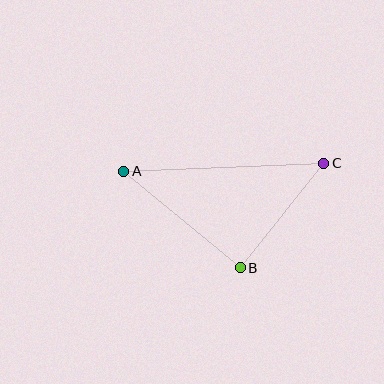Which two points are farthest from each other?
Points A and C are farthest from each other.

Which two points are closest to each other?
Points B and C are closest to each other.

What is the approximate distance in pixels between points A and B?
The distance between A and B is approximately 151 pixels.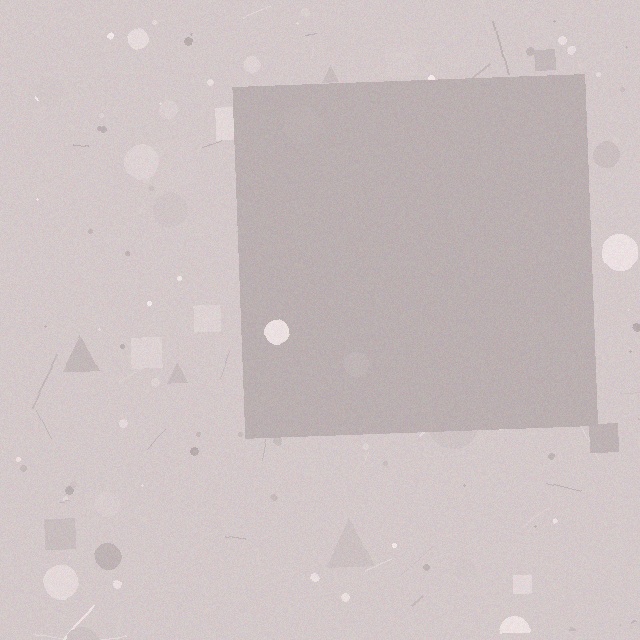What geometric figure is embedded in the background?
A square is embedded in the background.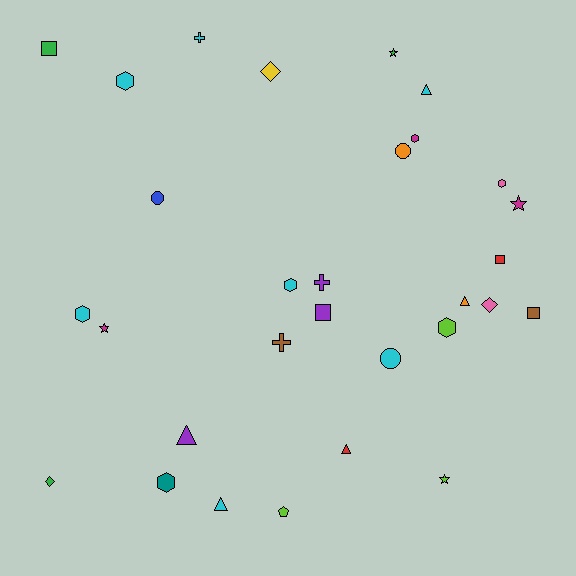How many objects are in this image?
There are 30 objects.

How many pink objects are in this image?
There are 2 pink objects.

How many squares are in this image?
There are 4 squares.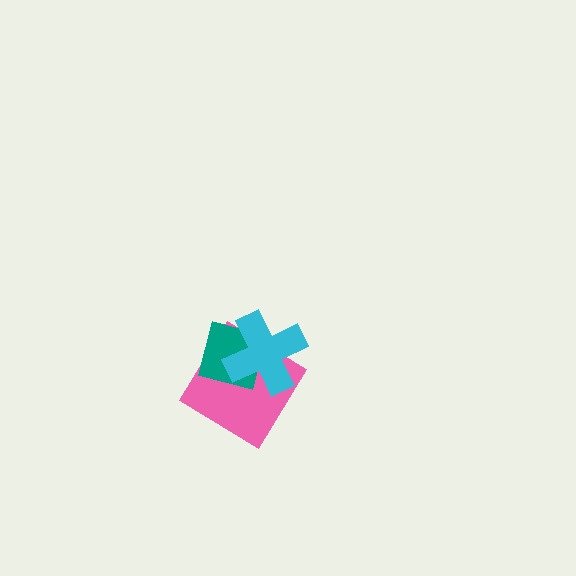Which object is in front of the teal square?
The cyan cross is in front of the teal square.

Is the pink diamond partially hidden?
Yes, it is partially covered by another shape.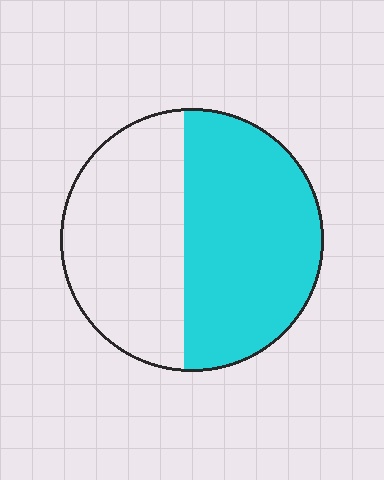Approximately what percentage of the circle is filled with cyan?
Approximately 55%.